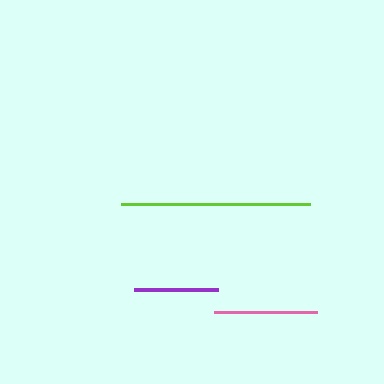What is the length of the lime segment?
The lime segment is approximately 188 pixels long.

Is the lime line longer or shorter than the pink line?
The lime line is longer than the pink line.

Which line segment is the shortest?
The purple line is the shortest at approximately 84 pixels.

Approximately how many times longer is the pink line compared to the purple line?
The pink line is approximately 1.2 times the length of the purple line.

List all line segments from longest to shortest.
From longest to shortest: lime, pink, purple.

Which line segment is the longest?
The lime line is the longest at approximately 188 pixels.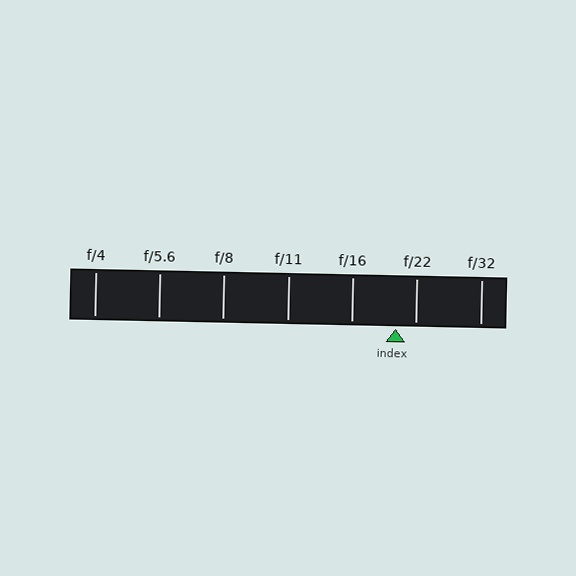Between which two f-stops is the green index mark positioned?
The index mark is between f/16 and f/22.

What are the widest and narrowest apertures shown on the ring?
The widest aperture shown is f/4 and the narrowest is f/32.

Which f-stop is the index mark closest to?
The index mark is closest to f/22.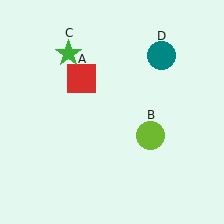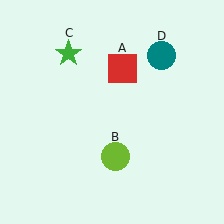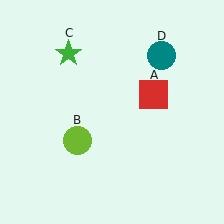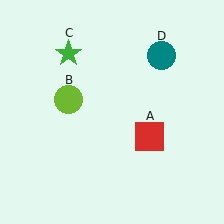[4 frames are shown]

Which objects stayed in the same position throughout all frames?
Green star (object C) and teal circle (object D) remained stationary.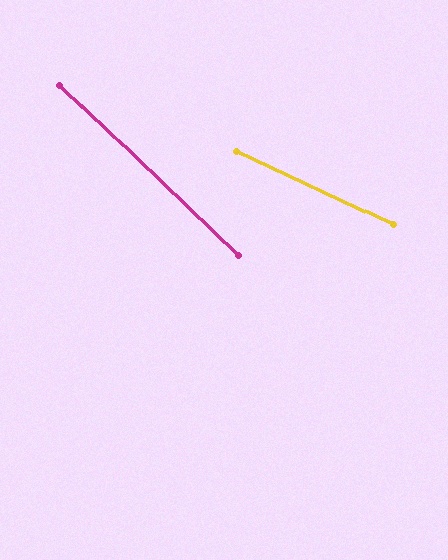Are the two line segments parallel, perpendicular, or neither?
Neither parallel nor perpendicular — they differ by about 18°.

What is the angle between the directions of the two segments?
Approximately 18 degrees.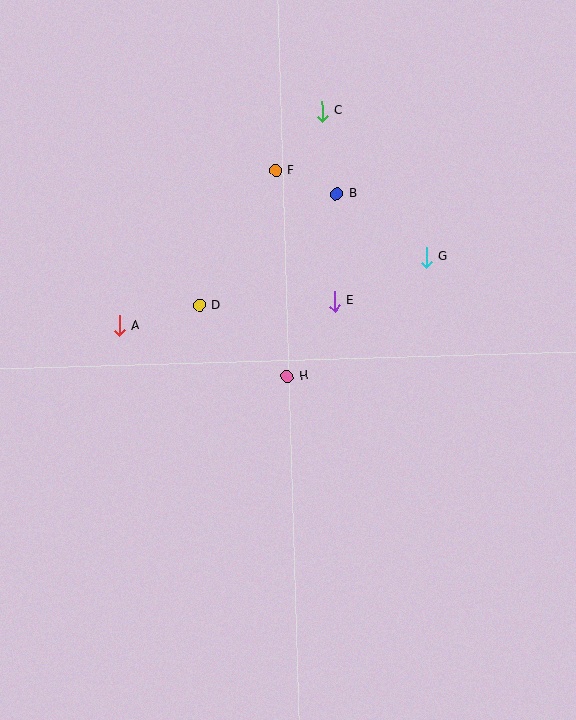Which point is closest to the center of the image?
Point H at (287, 376) is closest to the center.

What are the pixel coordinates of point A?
Point A is at (119, 326).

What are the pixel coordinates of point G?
Point G is at (426, 257).